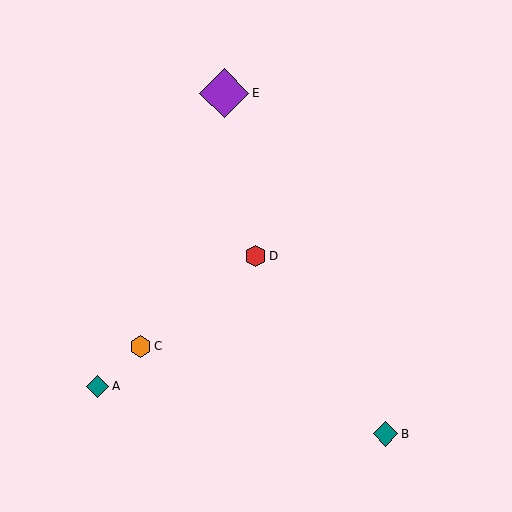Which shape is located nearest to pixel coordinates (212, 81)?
The purple diamond (labeled E) at (224, 93) is nearest to that location.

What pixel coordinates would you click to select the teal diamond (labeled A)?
Click at (98, 386) to select the teal diamond A.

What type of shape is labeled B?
Shape B is a teal diamond.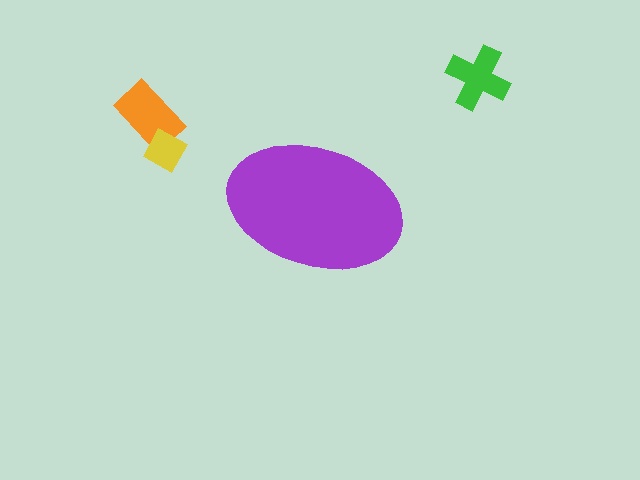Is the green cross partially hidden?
No, the green cross is fully visible.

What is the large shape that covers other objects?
A purple ellipse.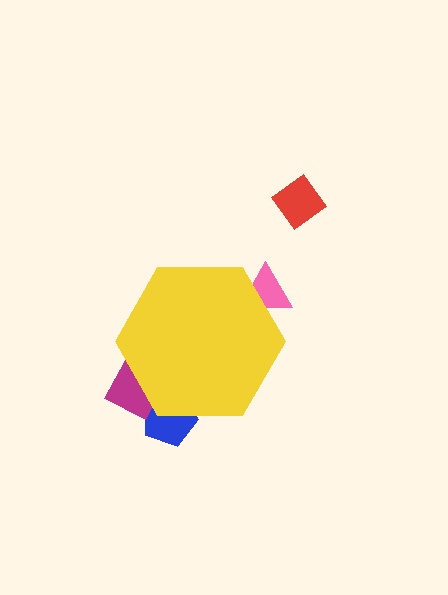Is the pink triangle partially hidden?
Yes, the pink triangle is partially hidden behind the yellow hexagon.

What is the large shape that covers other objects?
A yellow hexagon.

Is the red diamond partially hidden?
No, the red diamond is fully visible.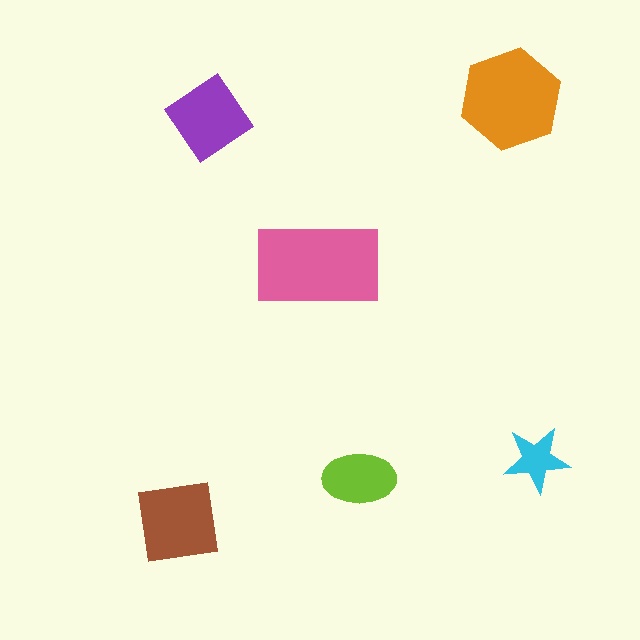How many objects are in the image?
There are 6 objects in the image.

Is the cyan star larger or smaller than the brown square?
Smaller.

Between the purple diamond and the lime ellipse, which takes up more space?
The purple diamond.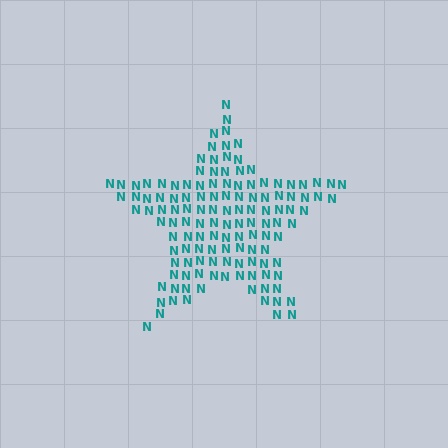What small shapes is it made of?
It is made of small letter N's.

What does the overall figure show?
The overall figure shows a star.